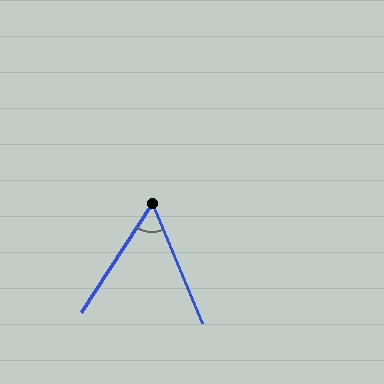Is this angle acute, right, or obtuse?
It is acute.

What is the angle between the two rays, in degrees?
Approximately 56 degrees.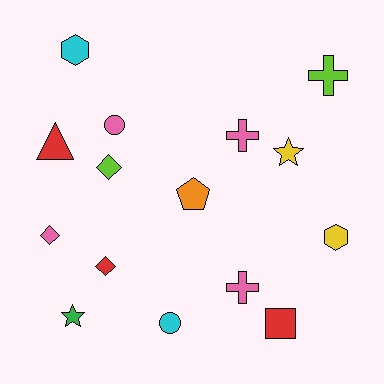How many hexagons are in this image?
There are 2 hexagons.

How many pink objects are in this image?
There are 4 pink objects.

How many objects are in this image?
There are 15 objects.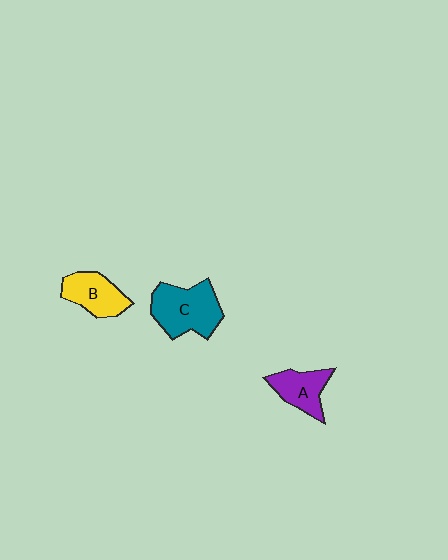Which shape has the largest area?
Shape C (teal).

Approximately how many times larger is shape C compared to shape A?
Approximately 1.6 times.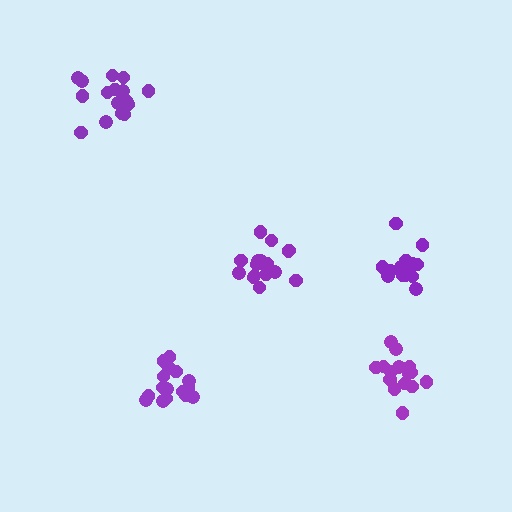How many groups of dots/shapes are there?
There are 5 groups.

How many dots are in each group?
Group 1: 17 dots, Group 2: 17 dots, Group 3: 13 dots, Group 4: 18 dots, Group 5: 16 dots (81 total).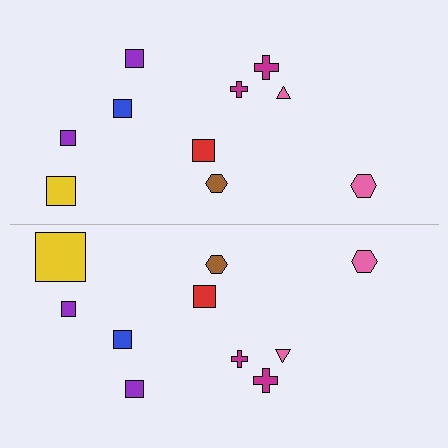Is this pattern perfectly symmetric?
No, the pattern is not perfectly symmetric. The yellow square on the bottom side has a different size than its mirror counterpart.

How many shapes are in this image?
There are 20 shapes in this image.